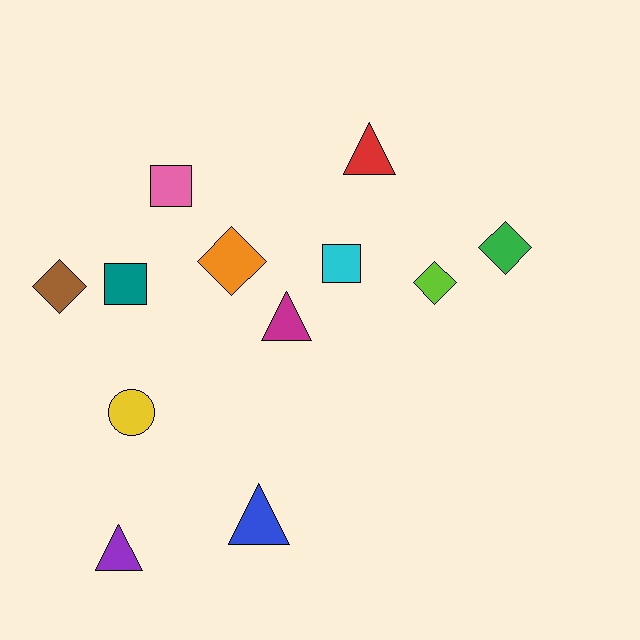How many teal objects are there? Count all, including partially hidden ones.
There is 1 teal object.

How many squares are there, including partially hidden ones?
There are 3 squares.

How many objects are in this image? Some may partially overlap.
There are 12 objects.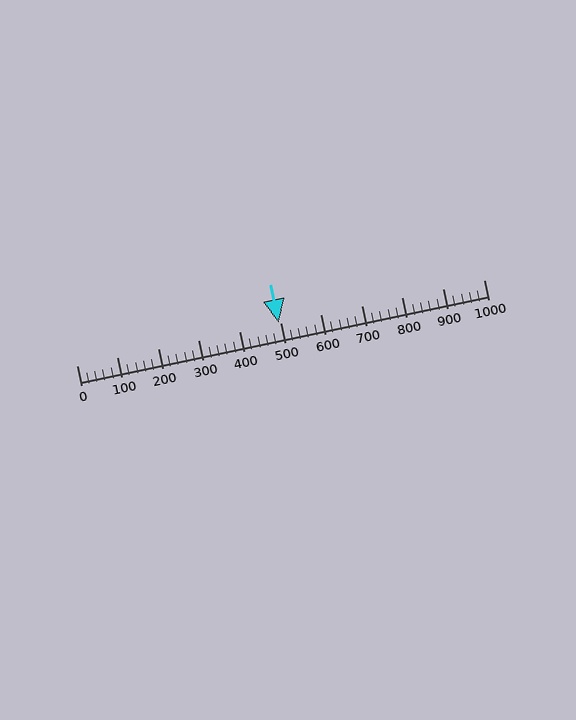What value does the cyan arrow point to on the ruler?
The cyan arrow points to approximately 497.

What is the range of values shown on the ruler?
The ruler shows values from 0 to 1000.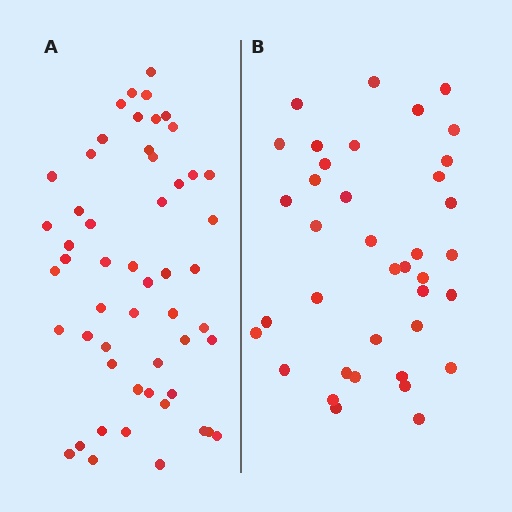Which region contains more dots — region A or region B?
Region A (the left region) has more dots.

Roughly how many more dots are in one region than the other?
Region A has approximately 15 more dots than region B.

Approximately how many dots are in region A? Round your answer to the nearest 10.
About 50 dots. (The exact count is 53, which rounds to 50.)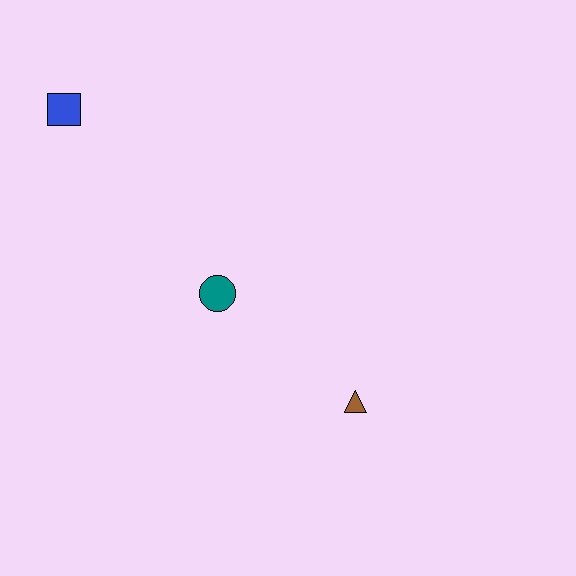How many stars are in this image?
There are no stars.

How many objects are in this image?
There are 3 objects.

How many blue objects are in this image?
There is 1 blue object.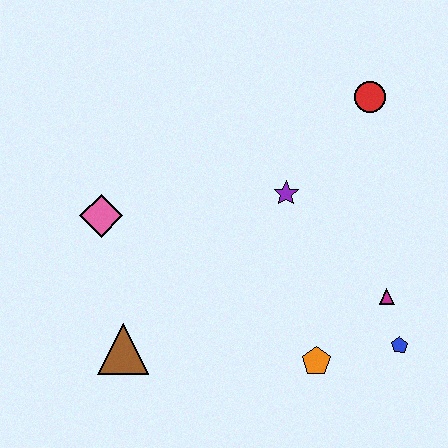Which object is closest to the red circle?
The purple star is closest to the red circle.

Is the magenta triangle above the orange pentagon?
Yes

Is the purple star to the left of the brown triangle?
No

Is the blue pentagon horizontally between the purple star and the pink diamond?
No